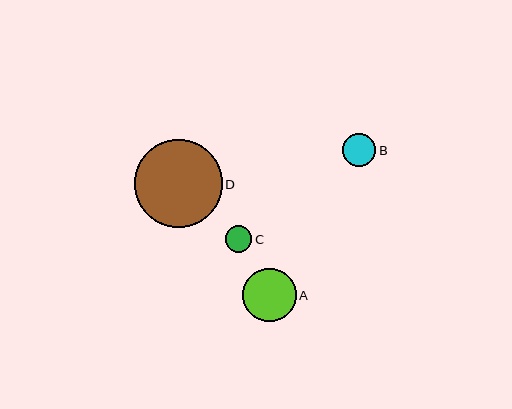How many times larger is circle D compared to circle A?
Circle D is approximately 1.6 times the size of circle A.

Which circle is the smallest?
Circle C is the smallest with a size of approximately 26 pixels.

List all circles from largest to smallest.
From largest to smallest: D, A, B, C.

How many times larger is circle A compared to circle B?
Circle A is approximately 1.6 times the size of circle B.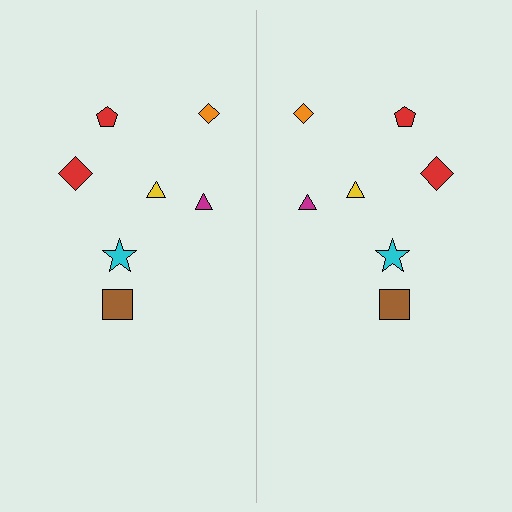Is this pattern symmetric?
Yes, this pattern has bilateral (reflection) symmetry.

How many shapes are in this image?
There are 14 shapes in this image.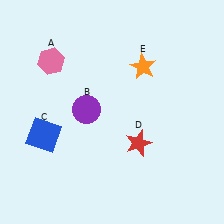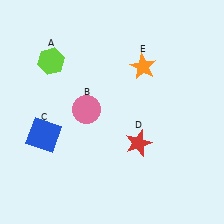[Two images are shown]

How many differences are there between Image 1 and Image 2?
There are 2 differences between the two images.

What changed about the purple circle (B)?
In Image 1, B is purple. In Image 2, it changed to pink.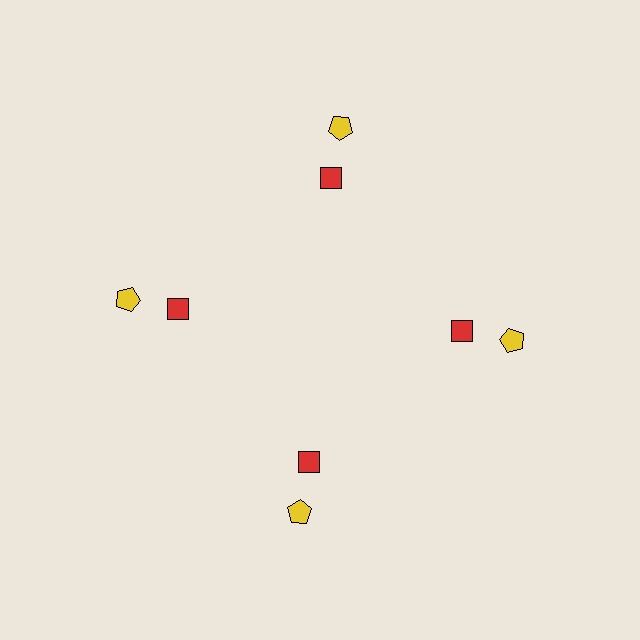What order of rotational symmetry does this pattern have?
This pattern has 4-fold rotational symmetry.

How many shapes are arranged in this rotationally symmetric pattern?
There are 8 shapes, arranged in 4 groups of 2.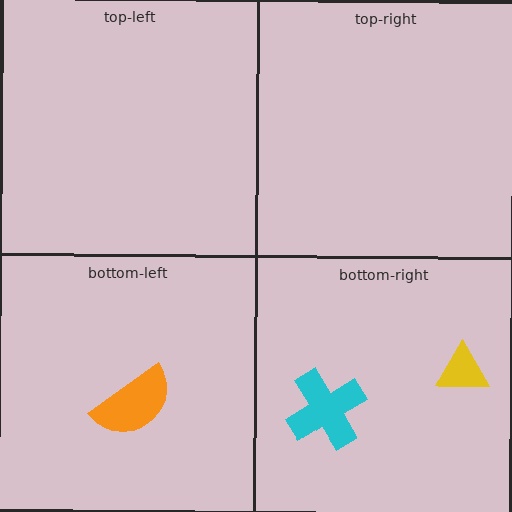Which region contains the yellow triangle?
The bottom-right region.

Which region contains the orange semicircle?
The bottom-left region.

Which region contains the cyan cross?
The bottom-right region.